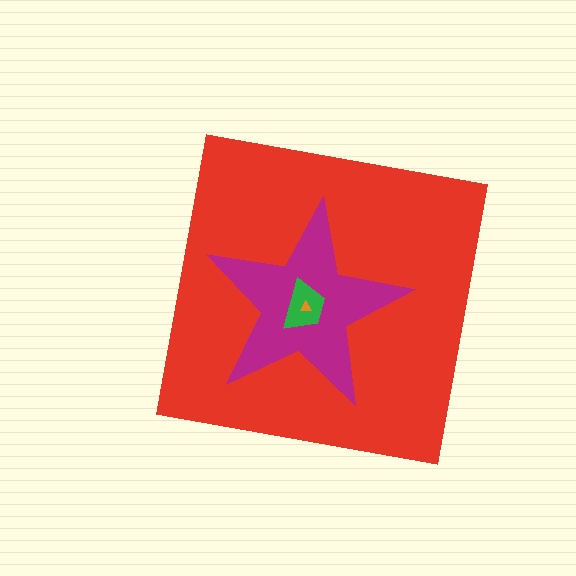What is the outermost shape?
The red square.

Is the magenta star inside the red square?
Yes.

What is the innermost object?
The orange triangle.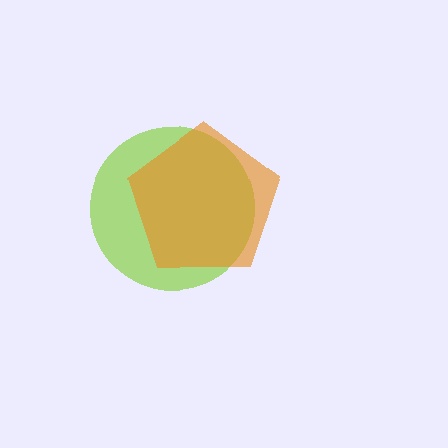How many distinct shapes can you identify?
There are 2 distinct shapes: a lime circle, an orange pentagon.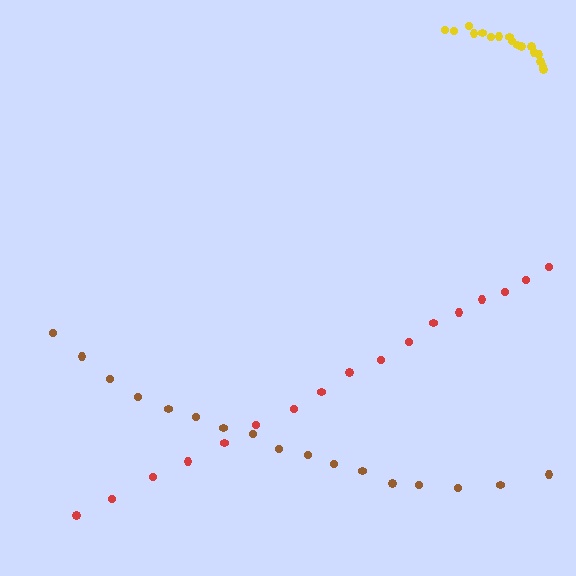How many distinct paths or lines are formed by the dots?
There are 3 distinct paths.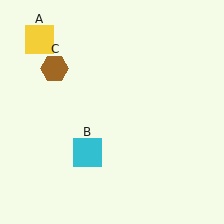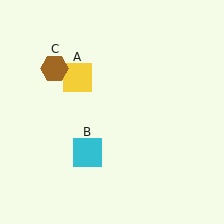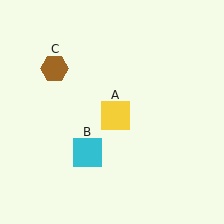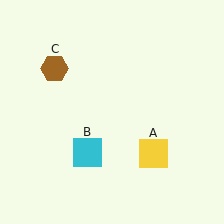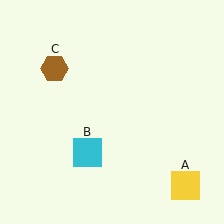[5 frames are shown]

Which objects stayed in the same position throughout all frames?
Cyan square (object B) and brown hexagon (object C) remained stationary.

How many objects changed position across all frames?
1 object changed position: yellow square (object A).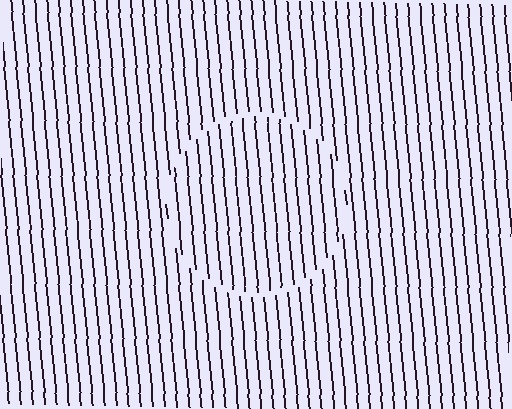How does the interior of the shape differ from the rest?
The interior of the shape contains the same grating, shifted by half a period — the contour is defined by the phase discontinuity where line-ends from the inner and outer gratings abut.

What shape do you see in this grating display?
An illusory circle. The interior of the shape contains the same grating, shifted by half a period — the contour is defined by the phase discontinuity where line-ends from the inner and outer gratings abut.